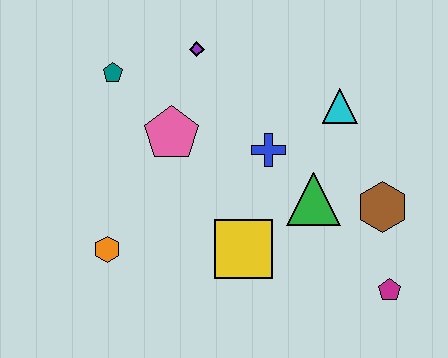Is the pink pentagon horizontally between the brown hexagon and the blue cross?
No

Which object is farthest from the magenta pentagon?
The teal pentagon is farthest from the magenta pentagon.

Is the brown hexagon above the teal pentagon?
No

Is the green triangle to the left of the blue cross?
No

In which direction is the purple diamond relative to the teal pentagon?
The purple diamond is to the right of the teal pentagon.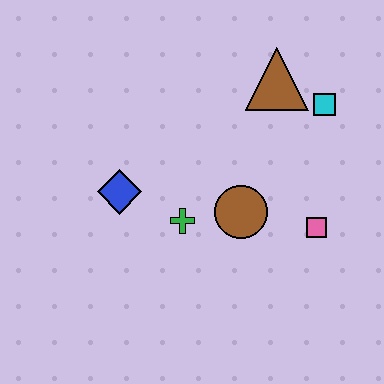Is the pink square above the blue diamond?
No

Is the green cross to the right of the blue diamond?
Yes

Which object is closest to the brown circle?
The green cross is closest to the brown circle.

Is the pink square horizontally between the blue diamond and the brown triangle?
No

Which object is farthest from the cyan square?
The blue diamond is farthest from the cyan square.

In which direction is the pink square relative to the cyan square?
The pink square is below the cyan square.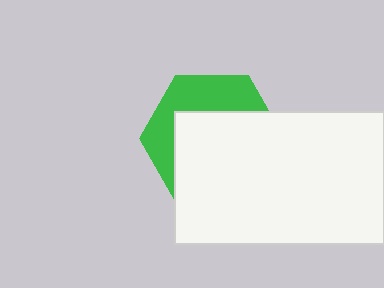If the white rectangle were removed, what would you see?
You would see the complete green hexagon.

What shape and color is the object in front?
The object in front is a white rectangle.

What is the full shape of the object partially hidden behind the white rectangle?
The partially hidden object is a green hexagon.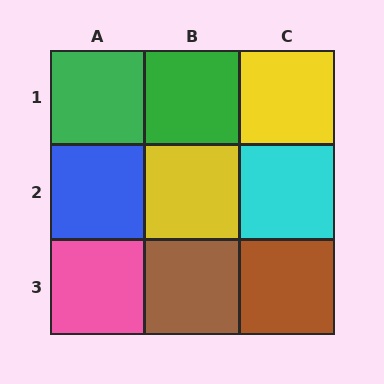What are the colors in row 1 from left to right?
Green, green, yellow.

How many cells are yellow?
2 cells are yellow.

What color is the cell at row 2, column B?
Yellow.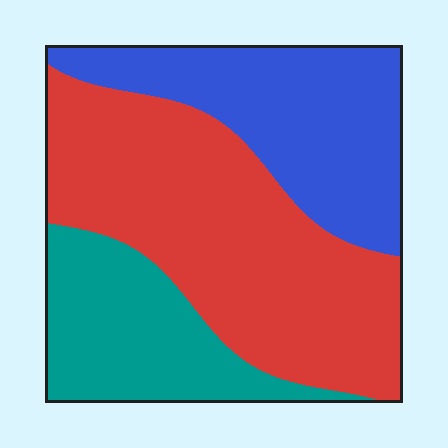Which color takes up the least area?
Teal, at roughly 20%.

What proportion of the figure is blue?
Blue covers about 30% of the figure.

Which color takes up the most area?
Red, at roughly 50%.